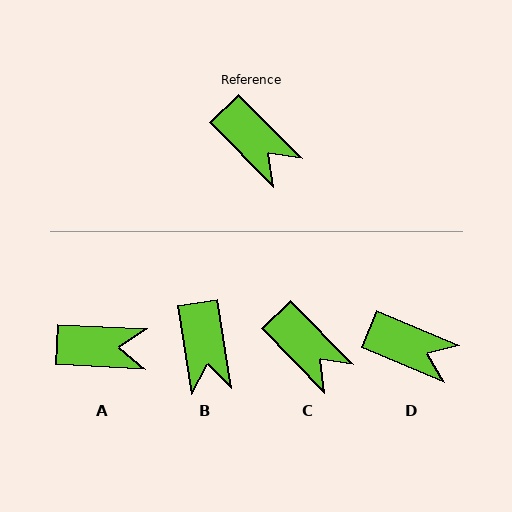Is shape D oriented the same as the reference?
No, it is off by about 23 degrees.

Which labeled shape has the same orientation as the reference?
C.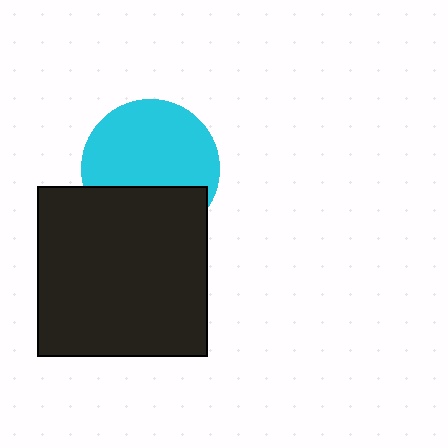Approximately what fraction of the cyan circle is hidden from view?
Roughly 34% of the cyan circle is hidden behind the black square.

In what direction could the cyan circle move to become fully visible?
The cyan circle could move up. That would shift it out from behind the black square entirely.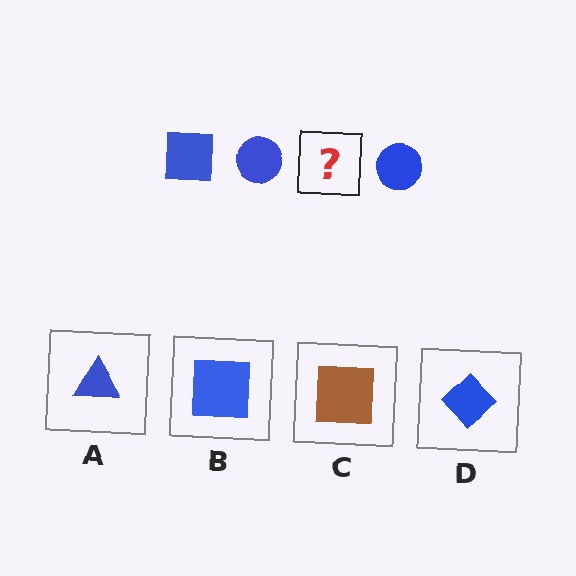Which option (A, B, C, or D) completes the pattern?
B.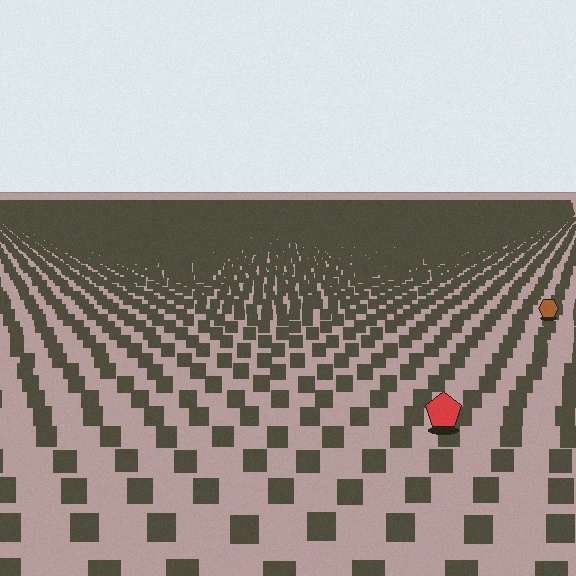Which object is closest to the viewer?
The red pentagon is closest. The texture marks near it are larger and more spread out.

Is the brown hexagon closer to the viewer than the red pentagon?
No. The red pentagon is closer — you can tell from the texture gradient: the ground texture is coarser near it.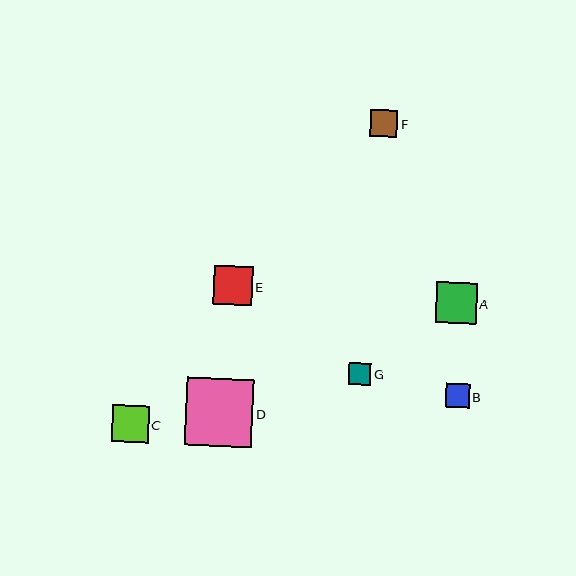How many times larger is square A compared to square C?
Square A is approximately 1.1 times the size of square C.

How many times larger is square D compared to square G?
Square D is approximately 3.0 times the size of square G.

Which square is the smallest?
Square G is the smallest with a size of approximately 22 pixels.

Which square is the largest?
Square D is the largest with a size of approximately 67 pixels.